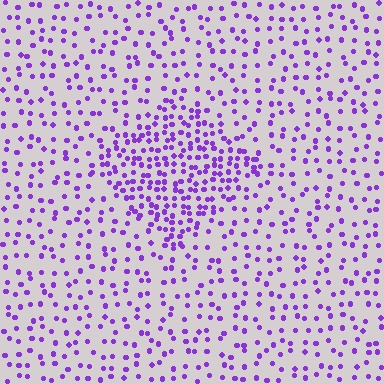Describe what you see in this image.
The image contains small purple elements arranged at two different densities. A diamond-shaped region is visible where the elements are more densely packed than the surrounding area.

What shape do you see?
I see a diamond.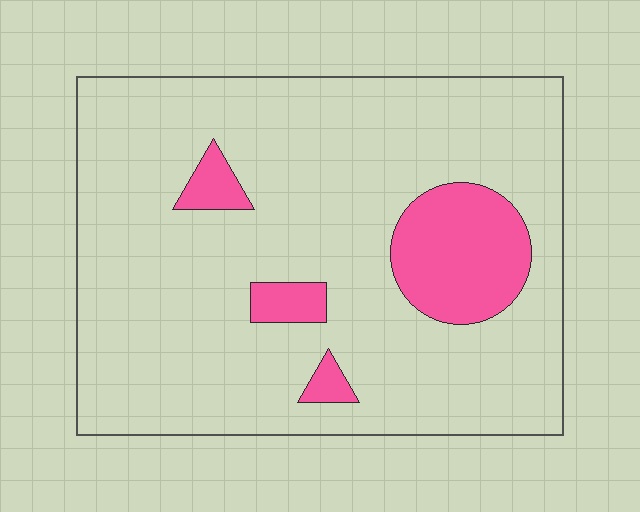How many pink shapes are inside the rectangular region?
4.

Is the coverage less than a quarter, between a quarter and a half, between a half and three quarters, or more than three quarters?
Less than a quarter.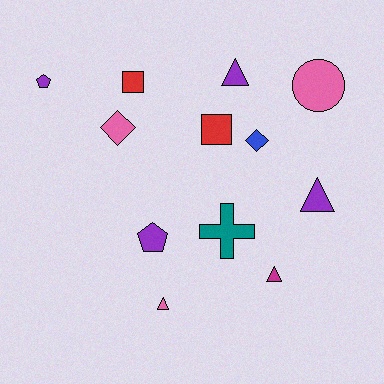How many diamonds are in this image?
There are 2 diamonds.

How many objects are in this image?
There are 12 objects.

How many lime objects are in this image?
There are no lime objects.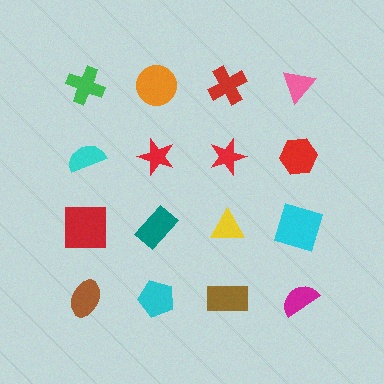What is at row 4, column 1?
A brown ellipse.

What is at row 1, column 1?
A green cross.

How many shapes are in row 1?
4 shapes.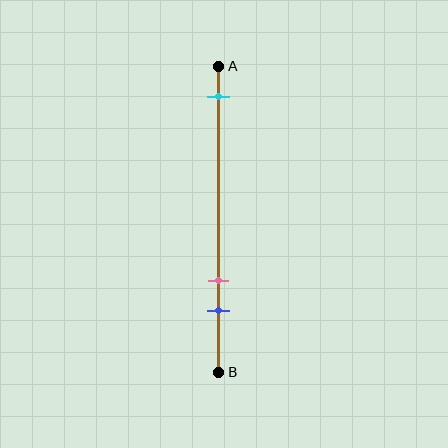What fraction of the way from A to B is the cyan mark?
The cyan mark is approximately 10% (0.1) of the way from A to B.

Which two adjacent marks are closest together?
The pink and blue marks are the closest adjacent pair.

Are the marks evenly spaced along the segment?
No, the marks are not evenly spaced.